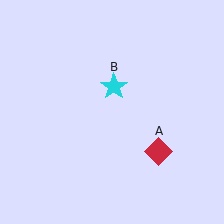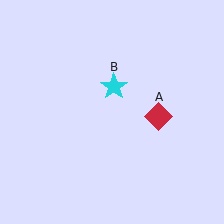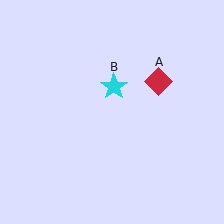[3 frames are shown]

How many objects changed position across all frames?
1 object changed position: red diamond (object A).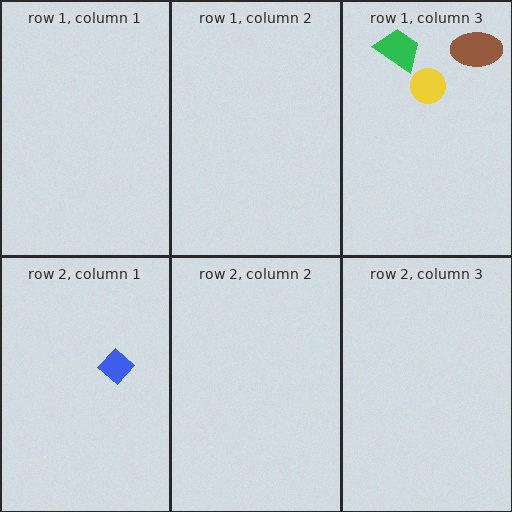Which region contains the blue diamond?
The row 2, column 1 region.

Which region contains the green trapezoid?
The row 1, column 3 region.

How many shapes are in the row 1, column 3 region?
3.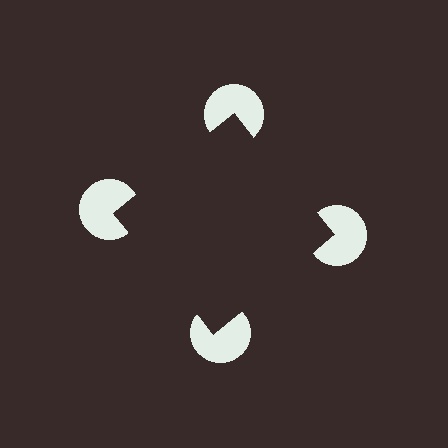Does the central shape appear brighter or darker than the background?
It typically appears slightly darker than the background, even though no actual brightness change is drawn.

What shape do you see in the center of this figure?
An illusory square — its edges are inferred from the aligned wedge cuts in the pac-man discs, not physically drawn.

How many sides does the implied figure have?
4 sides.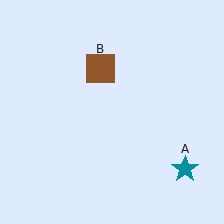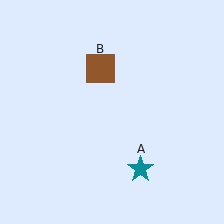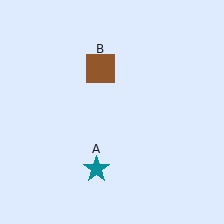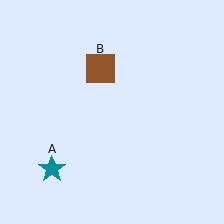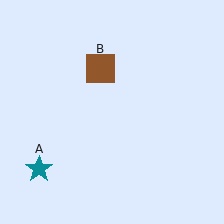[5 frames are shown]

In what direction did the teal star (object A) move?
The teal star (object A) moved left.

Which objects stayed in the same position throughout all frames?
Brown square (object B) remained stationary.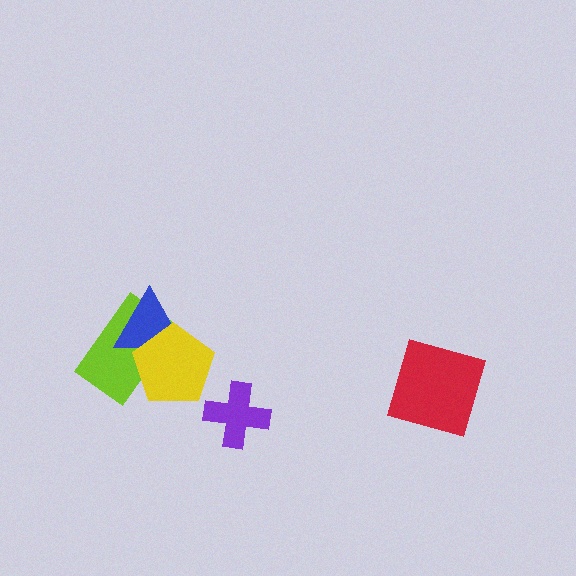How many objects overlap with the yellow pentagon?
2 objects overlap with the yellow pentagon.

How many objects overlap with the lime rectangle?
2 objects overlap with the lime rectangle.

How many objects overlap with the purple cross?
0 objects overlap with the purple cross.